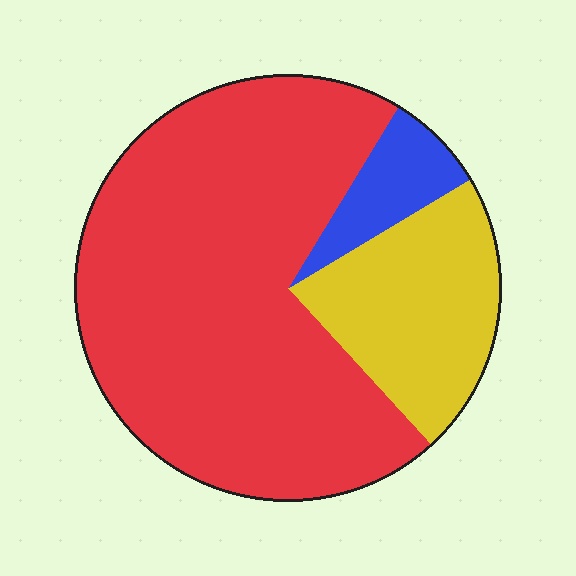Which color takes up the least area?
Blue, at roughly 10%.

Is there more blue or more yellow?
Yellow.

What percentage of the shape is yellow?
Yellow covers 22% of the shape.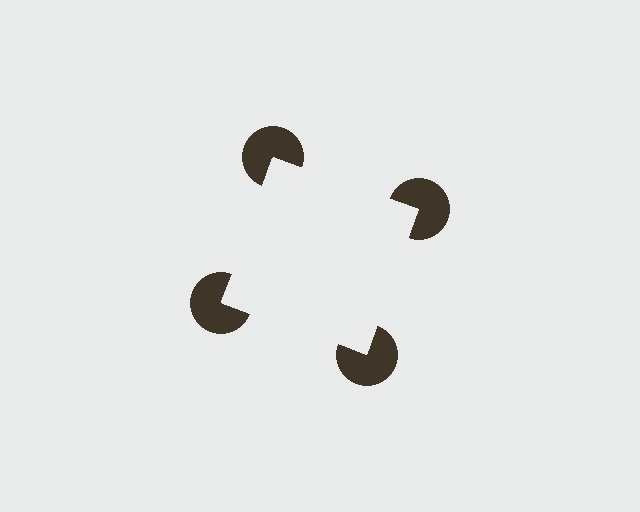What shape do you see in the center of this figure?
An illusory square — its edges are inferred from the aligned wedge cuts in the pac-man discs, not physically drawn.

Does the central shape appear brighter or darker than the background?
It typically appears slightly brighter than the background, even though no actual brightness change is drawn.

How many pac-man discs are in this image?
There are 4 — one at each vertex of the illusory square.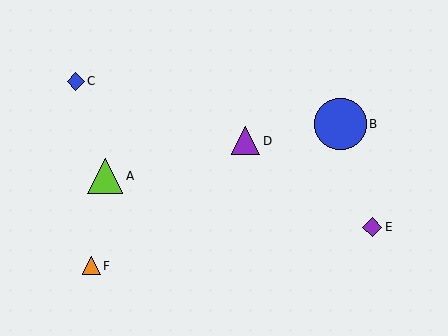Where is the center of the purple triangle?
The center of the purple triangle is at (246, 141).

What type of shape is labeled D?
Shape D is a purple triangle.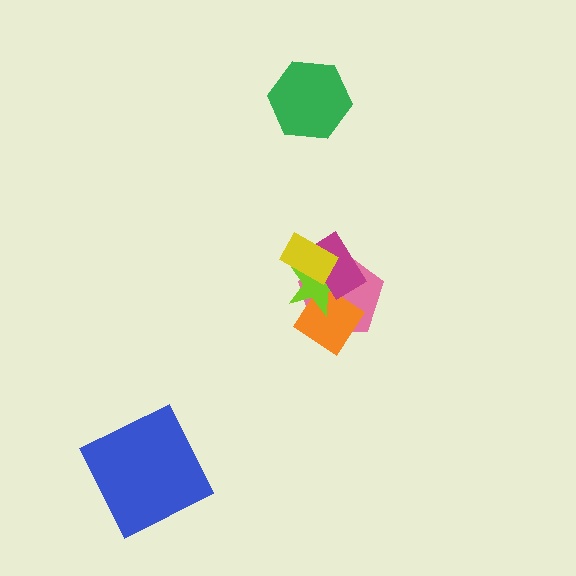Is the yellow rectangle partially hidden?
No, no other shape covers it.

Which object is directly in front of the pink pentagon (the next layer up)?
The orange diamond is directly in front of the pink pentagon.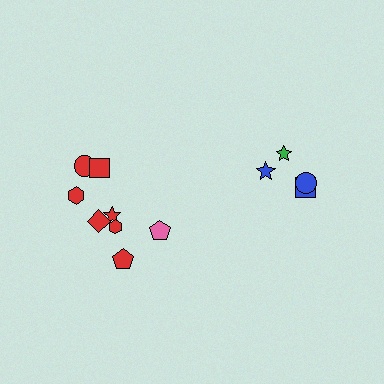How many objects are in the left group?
There are 8 objects.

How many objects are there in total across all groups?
There are 12 objects.